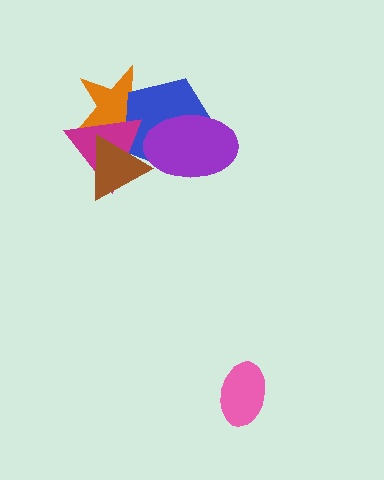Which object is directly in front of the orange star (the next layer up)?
The blue pentagon is directly in front of the orange star.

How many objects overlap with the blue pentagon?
4 objects overlap with the blue pentagon.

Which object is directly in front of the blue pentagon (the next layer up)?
The magenta triangle is directly in front of the blue pentagon.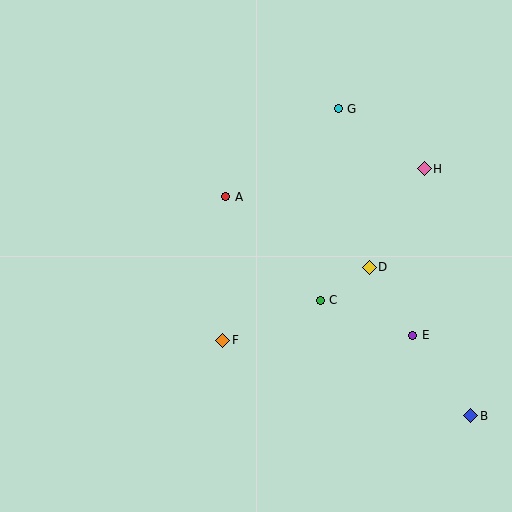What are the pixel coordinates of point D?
Point D is at (369, 267).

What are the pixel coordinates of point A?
Point A is at (226, 197).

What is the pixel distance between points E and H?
The distance between E and H is 167 pixels.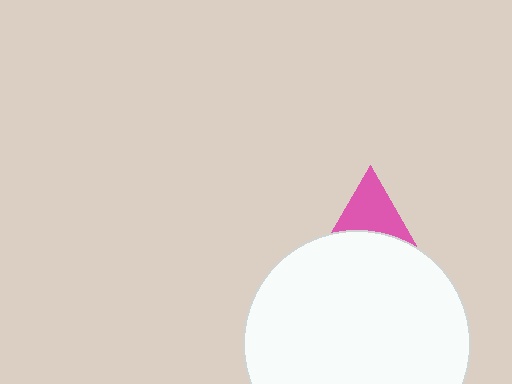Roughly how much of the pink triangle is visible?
A small part of it is visible (roughly 32%).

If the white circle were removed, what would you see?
You would see the complete pink triangle.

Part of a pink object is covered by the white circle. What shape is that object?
It is a triangle.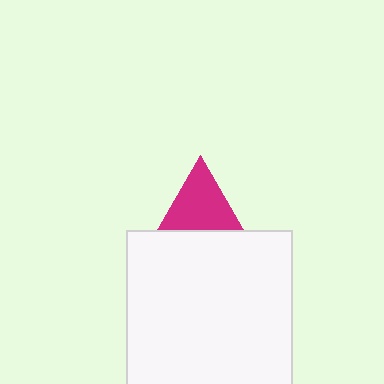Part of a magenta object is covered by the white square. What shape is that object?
It is a triangle.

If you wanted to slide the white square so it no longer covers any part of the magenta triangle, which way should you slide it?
Slide it down — that is the most direct way to separate the two shapes.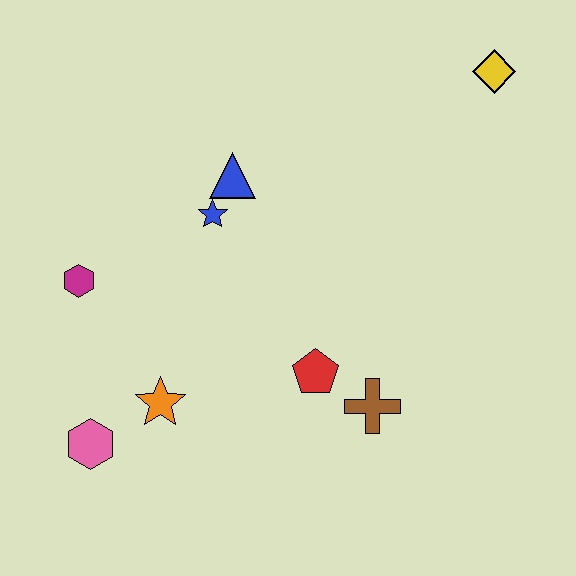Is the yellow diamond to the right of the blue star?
Yes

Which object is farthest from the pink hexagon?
The yellow diamond is farthest from the pink hexagon.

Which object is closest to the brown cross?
The red pentagon is closest to the brown cross.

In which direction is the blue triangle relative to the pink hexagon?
The blue triangle is above the pink hexagon.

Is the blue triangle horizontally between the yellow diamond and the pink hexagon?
Yes